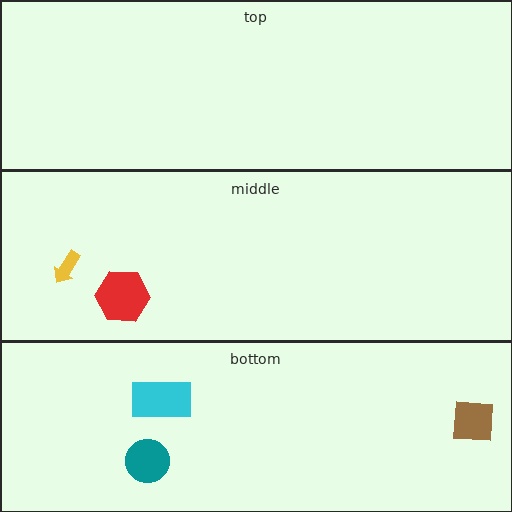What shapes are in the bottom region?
The teal circle, the brown square, the cyan rectangle.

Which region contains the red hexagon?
The middle region.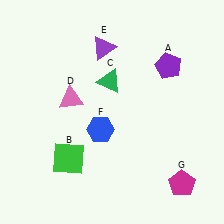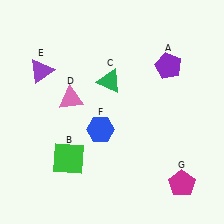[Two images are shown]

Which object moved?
The purple triangle (E) moved left.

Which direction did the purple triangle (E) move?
The purple triangle (E) moved left.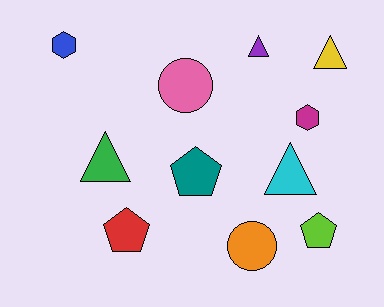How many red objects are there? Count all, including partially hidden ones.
There is 1 red object.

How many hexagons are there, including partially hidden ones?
There are 2 hexagons.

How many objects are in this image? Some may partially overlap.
There are 11 objects.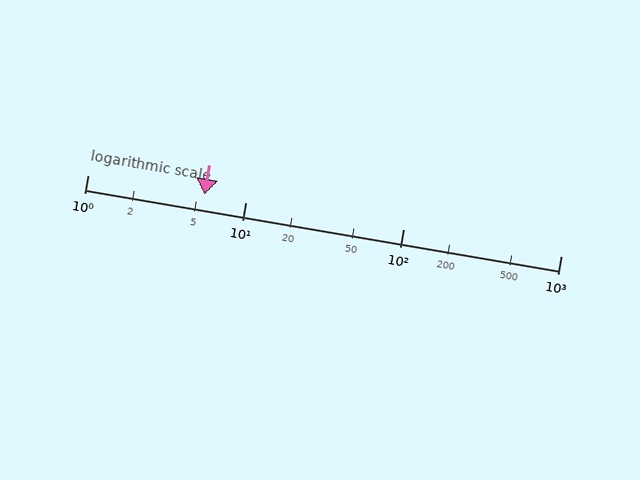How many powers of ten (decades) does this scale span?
The scale spans 3 decades, from 1 to 1000.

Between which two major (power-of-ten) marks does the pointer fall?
The pointer is between 1 and 10.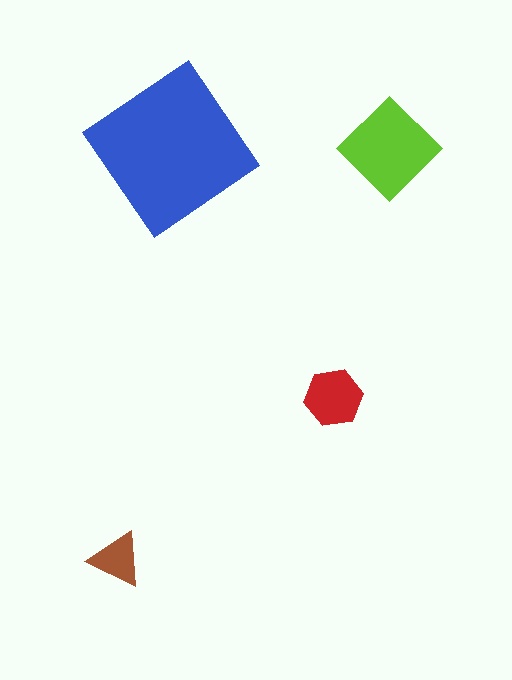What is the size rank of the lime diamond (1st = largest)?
2nd.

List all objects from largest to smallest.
The blue diamond, the lime diamond, the red hexagon, the brown triangle.